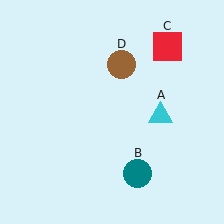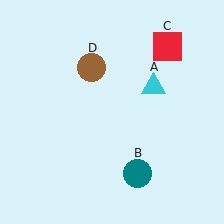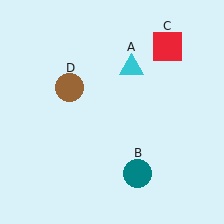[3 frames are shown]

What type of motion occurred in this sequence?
The cyan triangle (object A), brown circle (object D) rotated counterclockwise around the center of the scene.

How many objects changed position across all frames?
2 objects changed position: cyan triangle (object A), brown circle (object D).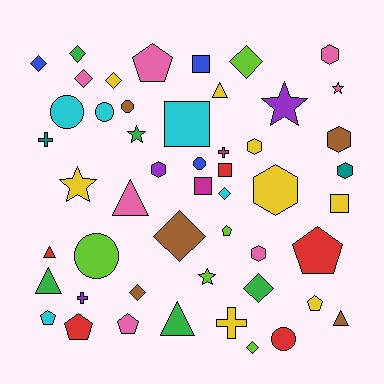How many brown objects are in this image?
There are 5 brown objects.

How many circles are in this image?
There are 6 circles.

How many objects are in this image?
There are 50 objects.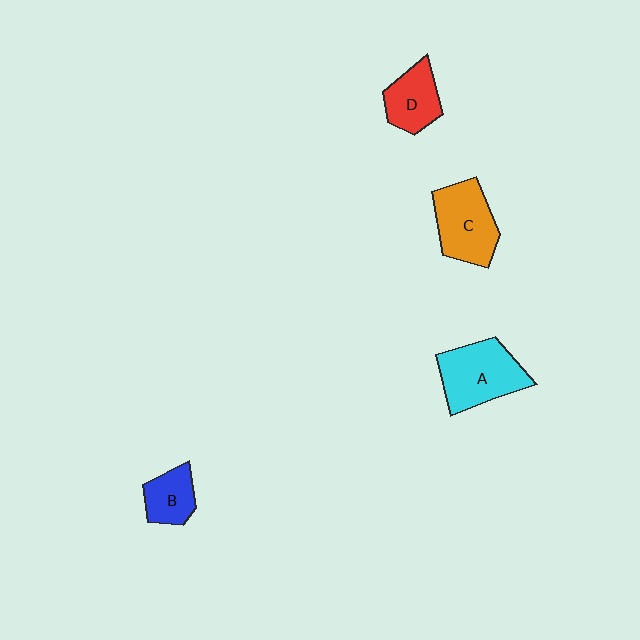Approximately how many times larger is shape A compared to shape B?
Approximately 1.9 times.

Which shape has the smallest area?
Shape B (blue).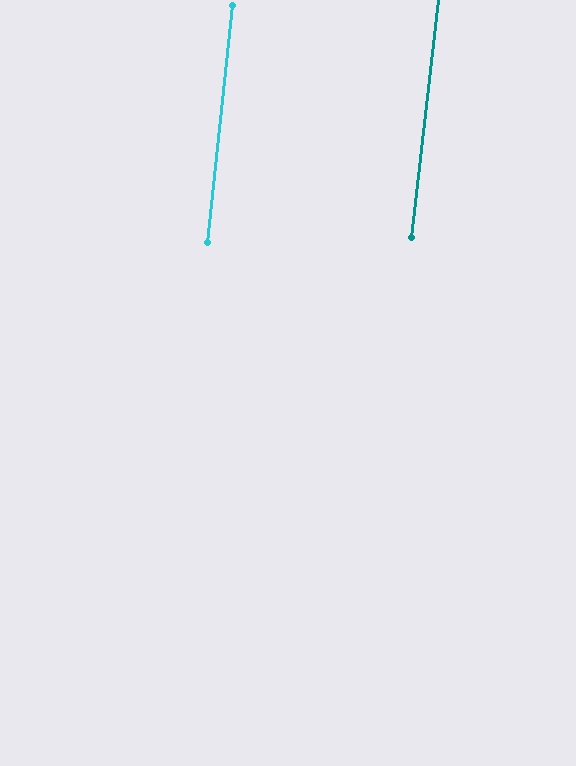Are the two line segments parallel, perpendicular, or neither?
Parallel — their directions differ by only 0.6°.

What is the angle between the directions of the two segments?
Approximately 1 degree.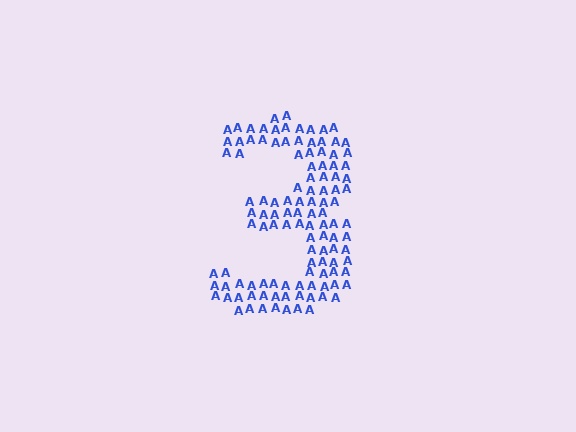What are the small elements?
The small elements are letter A's.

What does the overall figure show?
The overall figure shows the digit 3.